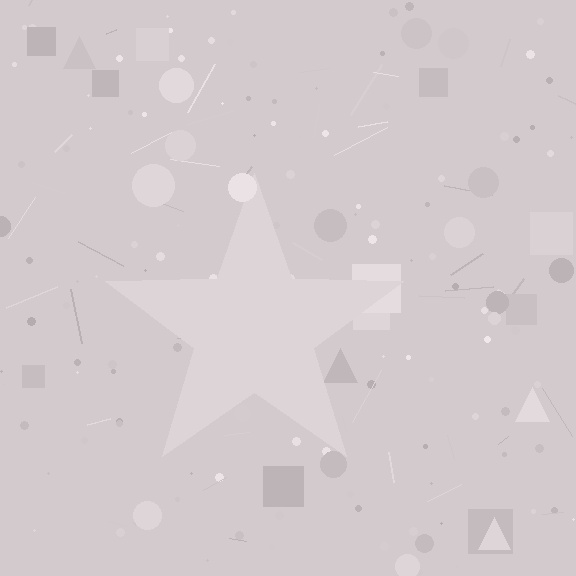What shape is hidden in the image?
A star is hidden in the image.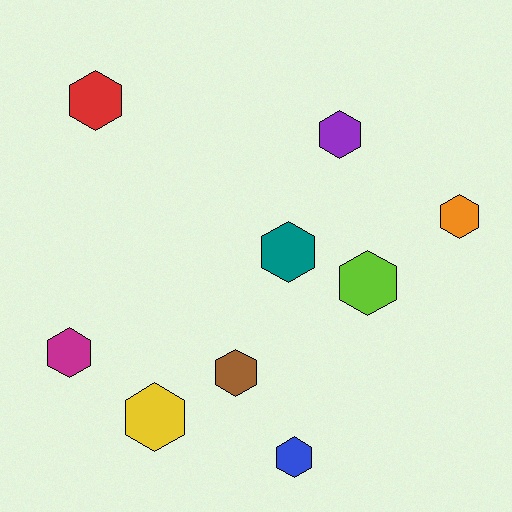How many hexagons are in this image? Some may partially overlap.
There are 9 hexagons.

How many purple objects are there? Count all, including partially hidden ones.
There is 1 purple object.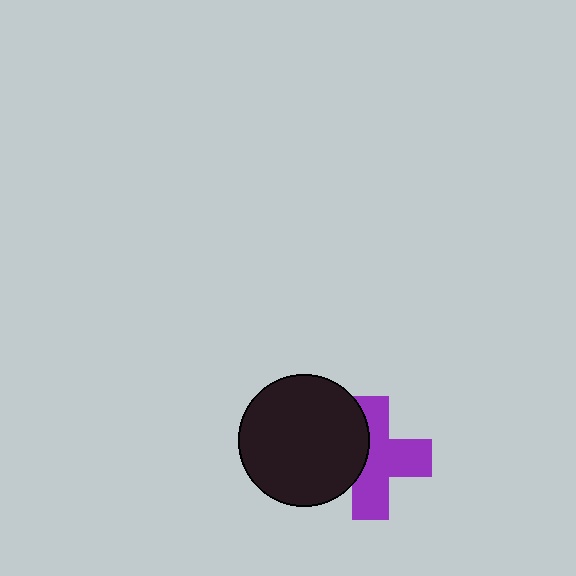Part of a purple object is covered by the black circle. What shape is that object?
It is a cross.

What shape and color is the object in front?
The object in front is a black circle.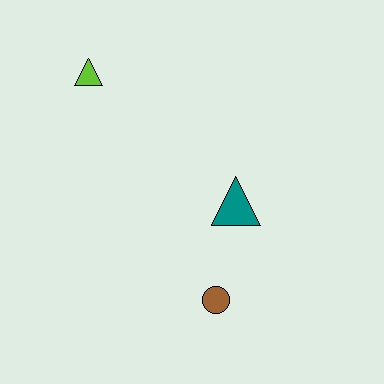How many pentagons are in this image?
There are no pentagons.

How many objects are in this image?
There are 3 objects.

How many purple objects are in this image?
There are no purple objects.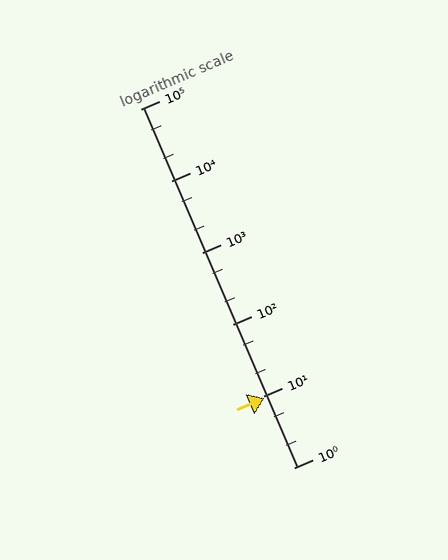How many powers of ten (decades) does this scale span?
The scale spans 5 decades, from 1 to 100000.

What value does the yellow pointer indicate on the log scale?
The pointer indicates approximately 9.3.